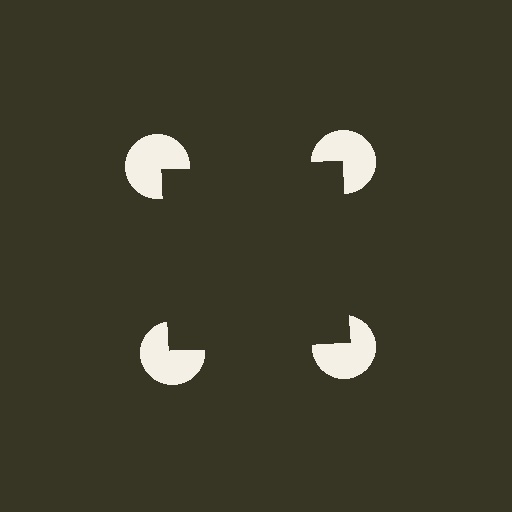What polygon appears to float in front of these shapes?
An illusory square — its edges are inferred from the aligned wedge cuts in the pac-man discs, not physically drawn.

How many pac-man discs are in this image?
There are 4 — one at each vertex of the illusory square.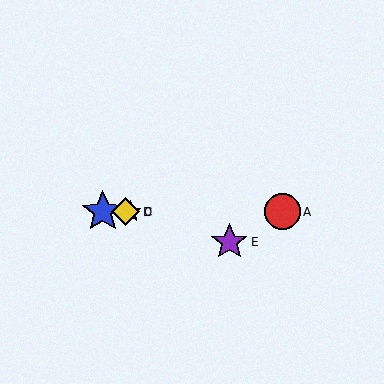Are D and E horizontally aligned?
No, D is at y≈212 and E is at y≈242.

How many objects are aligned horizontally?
4 objects (A, B, C, D) are aligned horizontally.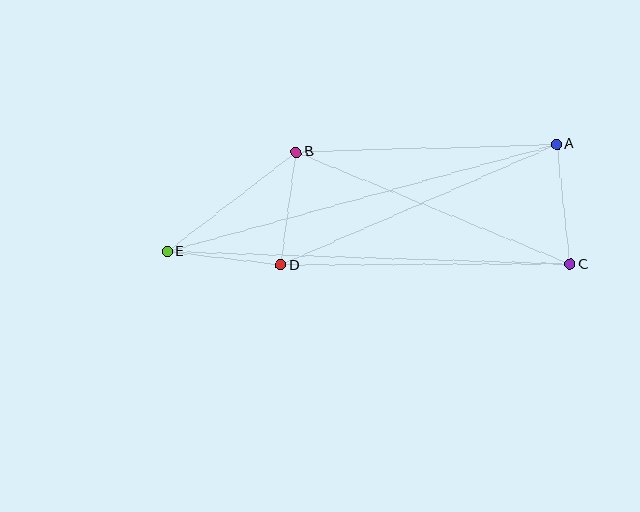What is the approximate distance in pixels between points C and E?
The distance between C and E is approximately 403 pixels.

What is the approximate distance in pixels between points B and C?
The distance between B and C is approximately 296 pixels.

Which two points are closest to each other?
Points B and D are closest to each other.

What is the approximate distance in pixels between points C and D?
The distance between C and D is approximately 289 pixels.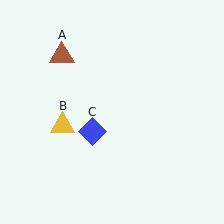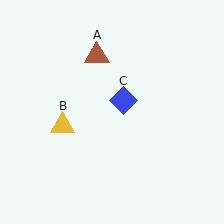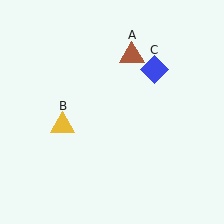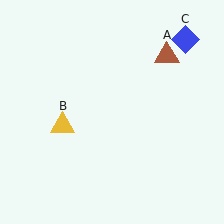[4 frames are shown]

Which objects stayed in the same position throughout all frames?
Yellow triangle (object B) remained stationary.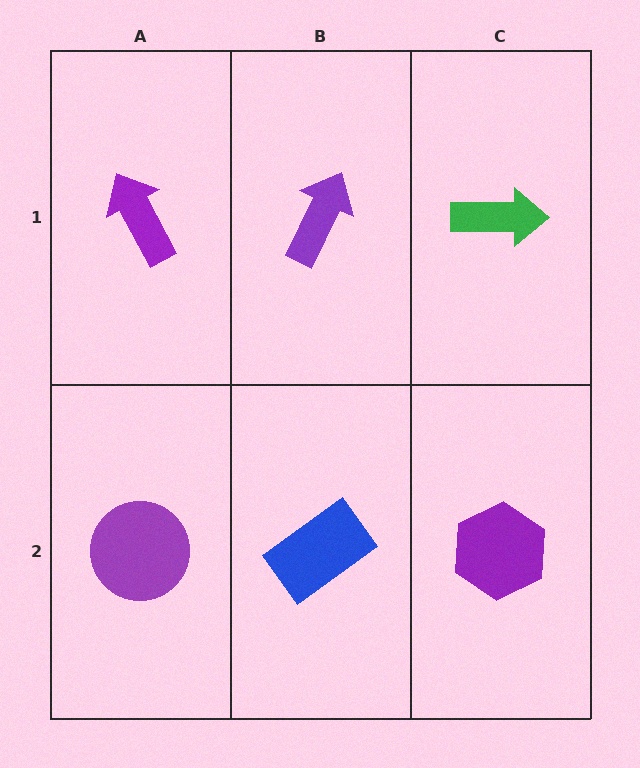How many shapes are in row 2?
3 shapes.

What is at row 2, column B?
A blue rectangle.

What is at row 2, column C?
A purple hexagon.